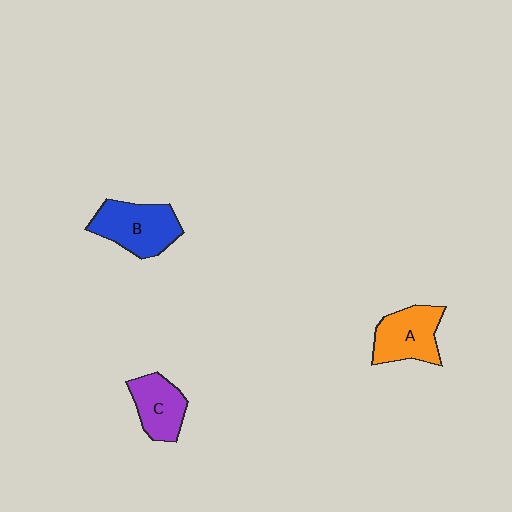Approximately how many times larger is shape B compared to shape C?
Approximately 1.3 times.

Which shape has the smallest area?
Shape C (purple).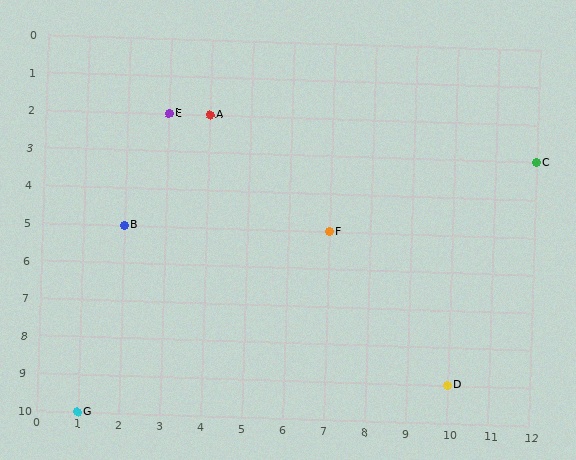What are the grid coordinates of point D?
Point D is at grid coordinates (10, 9).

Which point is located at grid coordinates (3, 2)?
Point E is at (3, 2).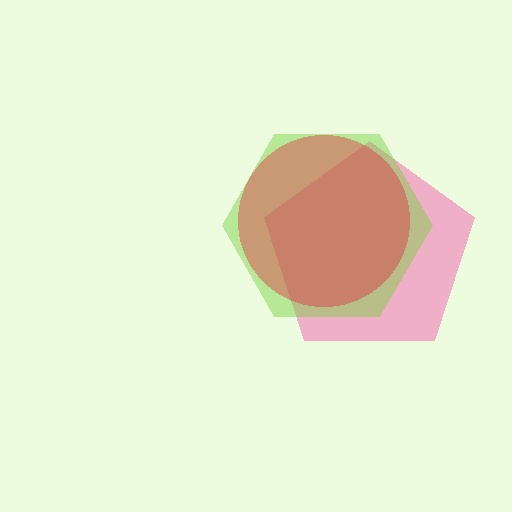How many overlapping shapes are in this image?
There are 3 overlapping shapes in the image.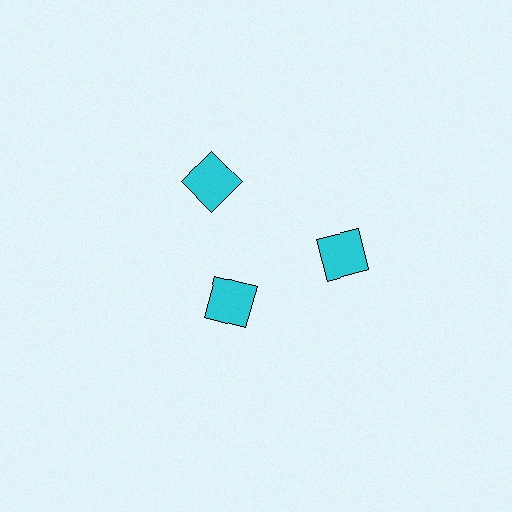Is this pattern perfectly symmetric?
No. The 3 cyan squares are arranged in a ring, but one element near the 7 o'clock position is pulled inward toward the center, breaking the 3-fold rotational symmetry.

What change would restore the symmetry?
The symmetry would be restored by moving it outward, back onto the ring so that all 3 squares sit at equal angles and equal distance from the center.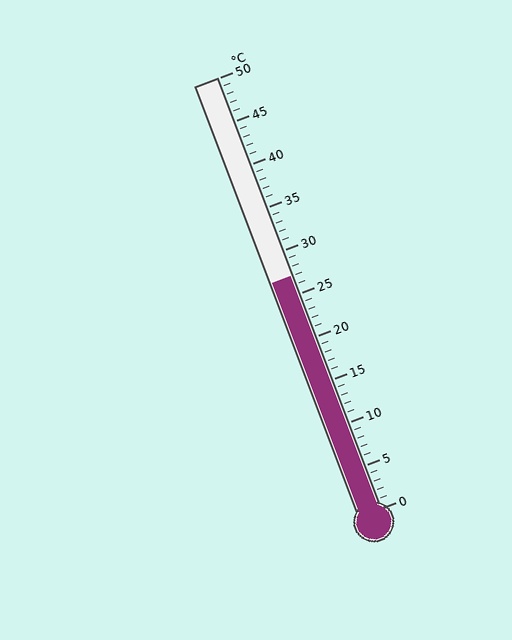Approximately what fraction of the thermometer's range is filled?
The thermometer is filled to approximately 55% of its range.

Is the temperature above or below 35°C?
The temperature is below 35°C.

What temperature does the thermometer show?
The thermometer shows approximately 27°C.